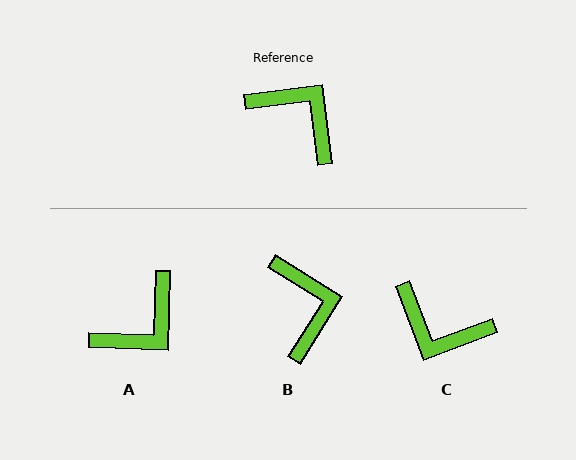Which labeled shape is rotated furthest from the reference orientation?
C, about 166 degrees away.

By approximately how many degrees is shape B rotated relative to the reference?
Approximately 39 degrees clockwise.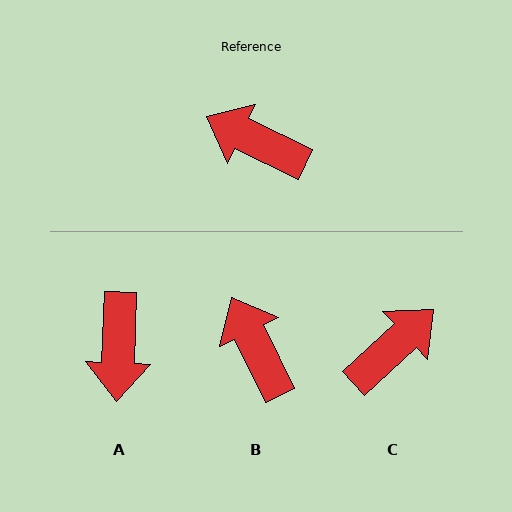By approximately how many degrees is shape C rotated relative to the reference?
Approximately 111 degrees clockwise.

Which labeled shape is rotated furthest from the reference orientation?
A, about 114 degrees away.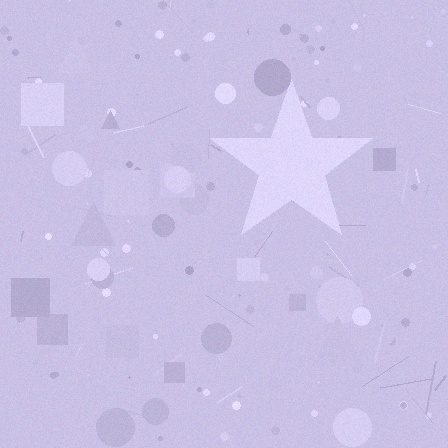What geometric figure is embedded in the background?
A star is embedded in the background.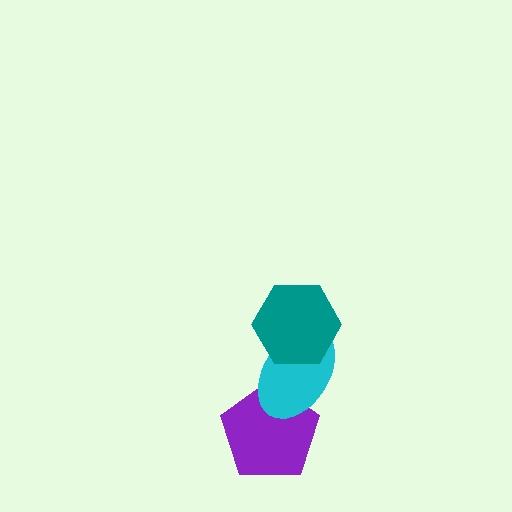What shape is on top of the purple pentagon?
The cyan ellipse is on top of the purple pentagon.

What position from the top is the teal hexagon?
The teal hexagon is 1st from the top.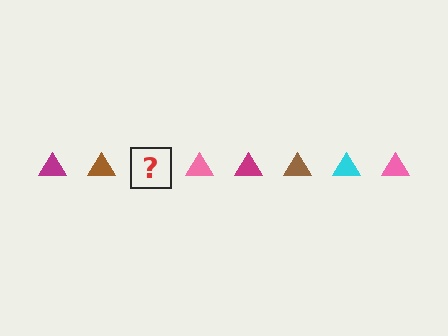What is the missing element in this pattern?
The missing element is a cyan triangle.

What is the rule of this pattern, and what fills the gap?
The rule is that the pattern cycles through magenta, brown, cyan, pink triangles. The gap should be filled with a cyan triangle.